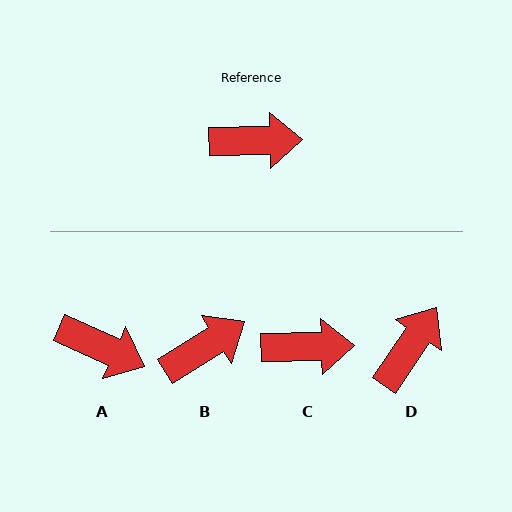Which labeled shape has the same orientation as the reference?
C.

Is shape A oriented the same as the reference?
No, it is off by about 26 degrees.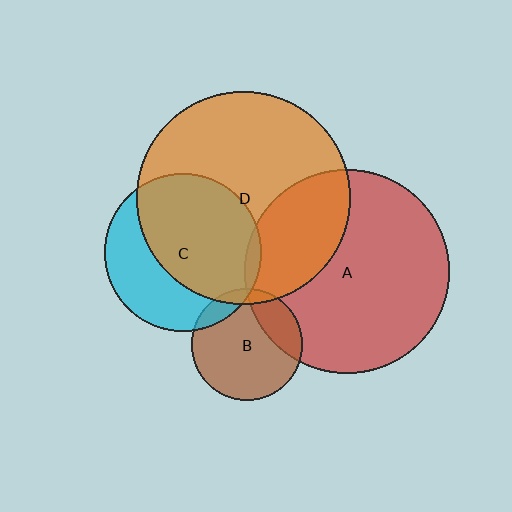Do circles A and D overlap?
Yes.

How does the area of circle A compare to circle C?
Approximately 1.7 times.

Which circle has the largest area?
Circle D (orange).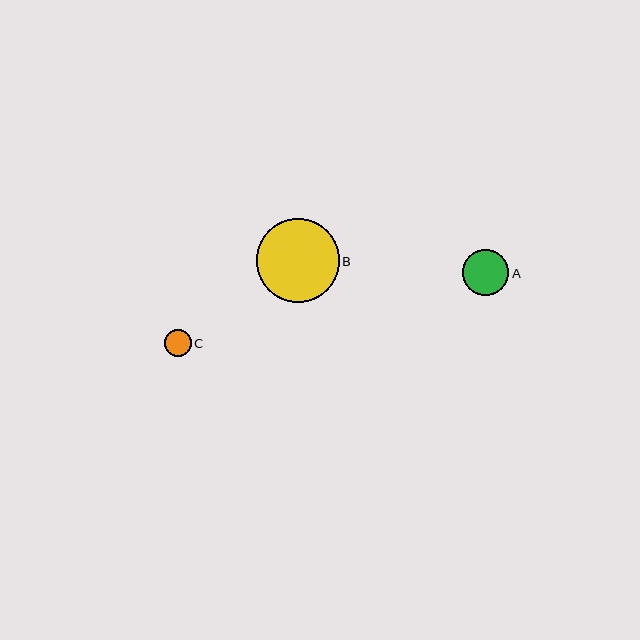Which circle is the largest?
Circle B is the largest with a size of approximately 83 pixels.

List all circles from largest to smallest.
From largest to smallest: B, A, C.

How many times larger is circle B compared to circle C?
Circle B is approximately 3.1 times the size of circle C.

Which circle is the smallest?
Circle C is the smallest with a size of approximately 27 pixels.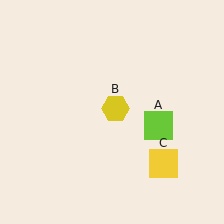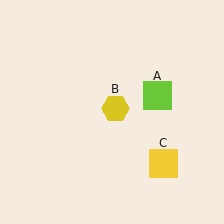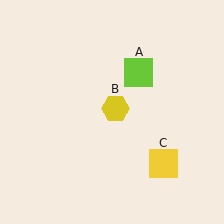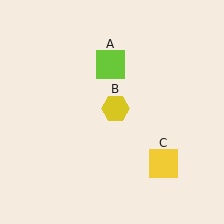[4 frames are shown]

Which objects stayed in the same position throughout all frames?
Yellow hexagon (object B) and yellow square (object C) remained stationary.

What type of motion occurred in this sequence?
The lime square (object A) rotated counterclockwise around the center of the scene.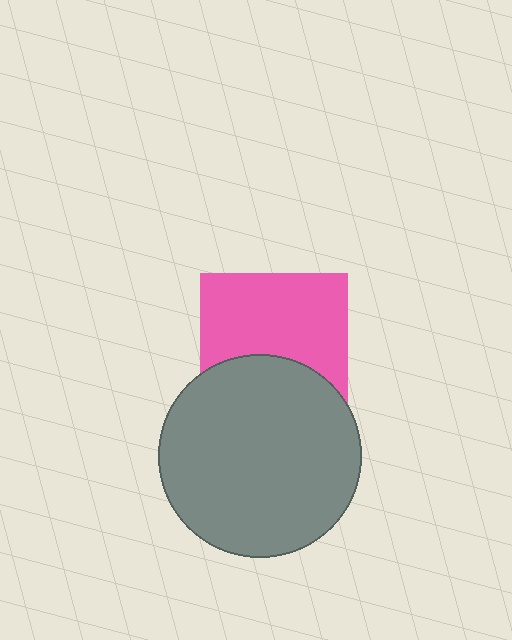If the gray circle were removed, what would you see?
You would see the complete pink square.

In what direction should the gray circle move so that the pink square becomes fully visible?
The gray circle should move down. That is the shortest direction to clear the overlap and leave the pink square fully visible.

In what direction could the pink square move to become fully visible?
The pink square could move up. That would shift it out from behind the gray circle entirely.